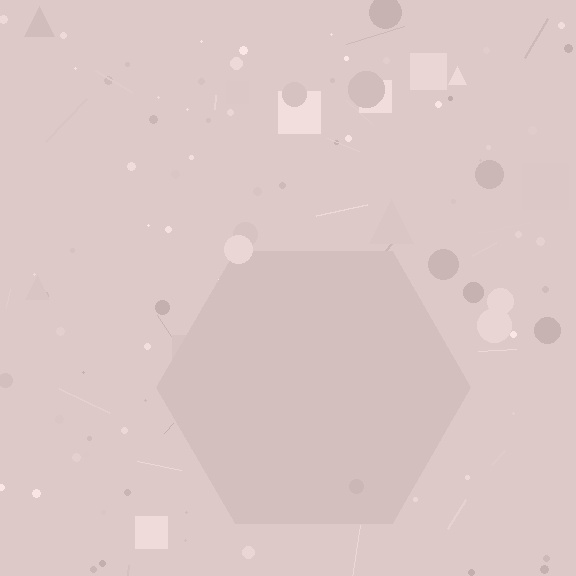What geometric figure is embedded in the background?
A hexagon is embedded in the background.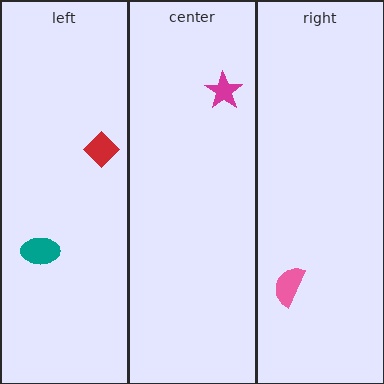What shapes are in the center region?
The magenta star.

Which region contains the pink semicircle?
The right region.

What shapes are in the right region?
The pink semicircle.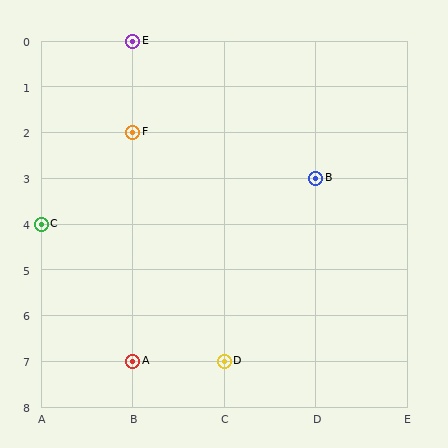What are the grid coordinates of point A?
Point A is at grid coordinates (B, 7).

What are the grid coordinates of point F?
Point F is at grid coordinates (B, 2).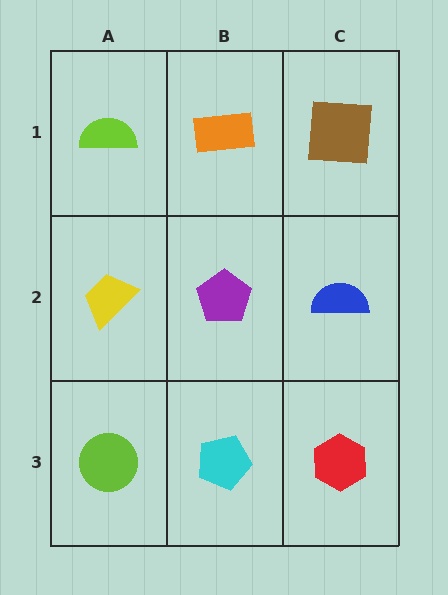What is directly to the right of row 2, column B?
A blue semicircle.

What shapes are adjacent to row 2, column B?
An orange rectangle (row 1, column B), a cyan pentagon (row 3, column B), a yellow trapezoid (row 2, column A), a blue semicircle (row 2, column C).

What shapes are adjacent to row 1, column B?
A purple pentagon (row 2, column B), a lime semicircle (row 1, column A), a brown square (row 1, column C).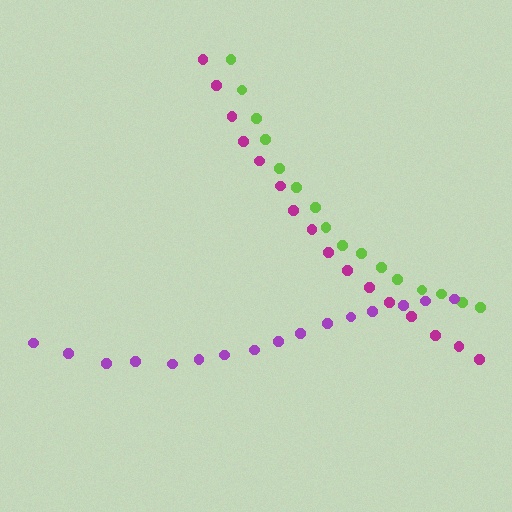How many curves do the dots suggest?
There are 3 distinct paths.